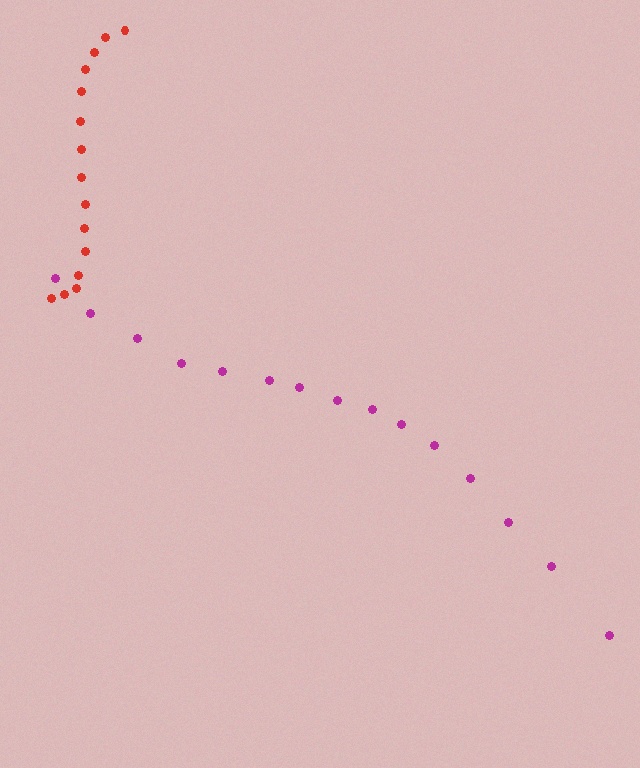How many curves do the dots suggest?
There are 2 distinct paths.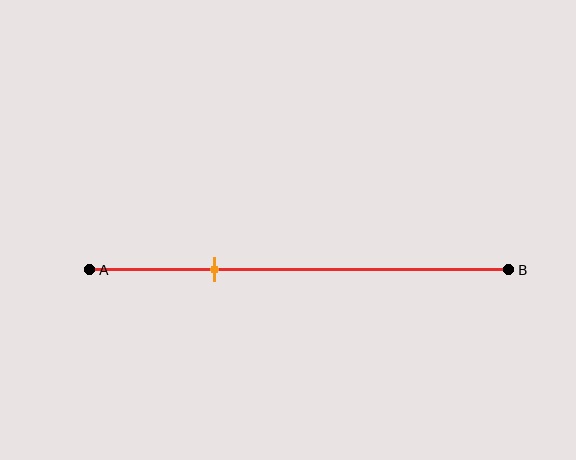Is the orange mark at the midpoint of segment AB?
No, the mark is at about 30% from A, not at the 50% midpoint.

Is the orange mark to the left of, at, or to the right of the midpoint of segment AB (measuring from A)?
The orange mark is to the left of the midpoint of segment AB.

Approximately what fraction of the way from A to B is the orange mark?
The orange mark is approximately 30% of the way from A to B.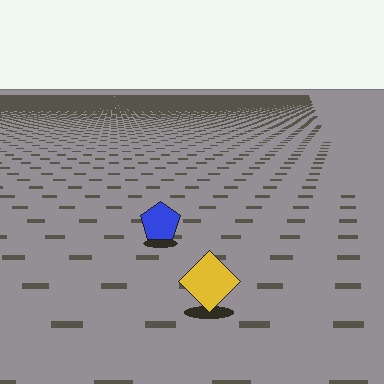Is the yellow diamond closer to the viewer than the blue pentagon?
Yes. The yellow diamond is closer — you can tell from the texture gradient: the ground texture is coarser near it.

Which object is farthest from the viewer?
The blue pentagon is farthest from the viewer. It appears smaller and the ground texture around it is denser.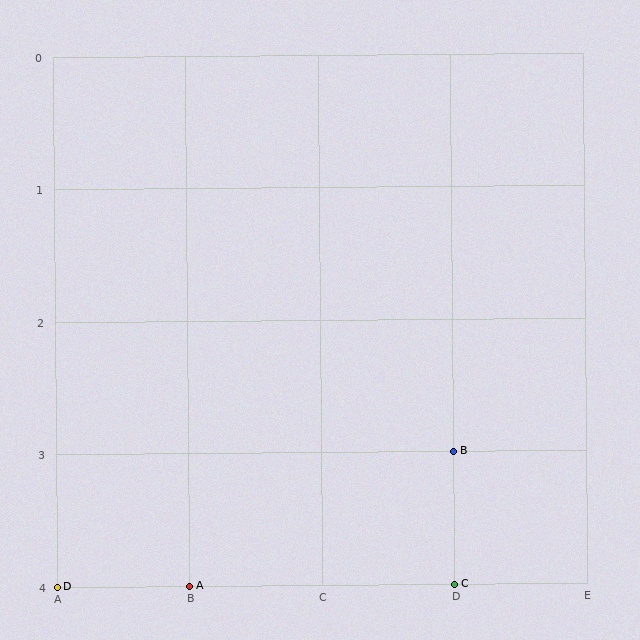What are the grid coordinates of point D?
Point D is at grid coordinates (A, 4).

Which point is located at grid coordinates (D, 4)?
Point C is at (D, 4).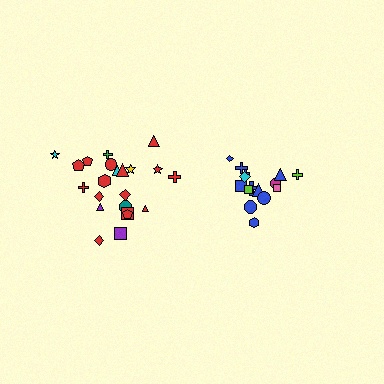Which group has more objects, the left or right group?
The left group.